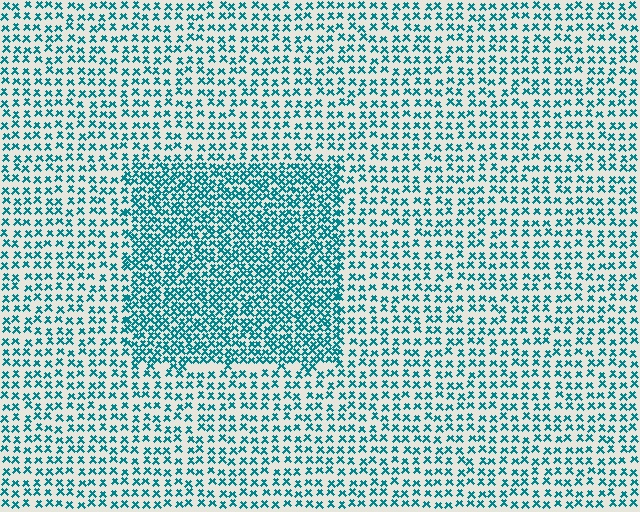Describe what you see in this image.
The image contains small teal elements arranged at two different densities. A rectangle-shaped region is visible where the elements are more densely packed than the surrounding area.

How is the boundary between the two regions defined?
The boundary is defined by a change in element density (approximately 2.0x ratio). All elements are the same color, size, and shape.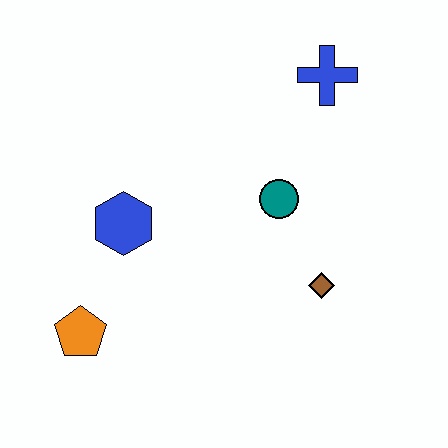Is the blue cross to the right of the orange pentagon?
Yes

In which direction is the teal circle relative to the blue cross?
The teal circle is below the blue cross.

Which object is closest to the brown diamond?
The teal circle is closest to the brown diamond.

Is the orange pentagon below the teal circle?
Yes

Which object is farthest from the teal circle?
The orange pentagon is farthest from the teal circle.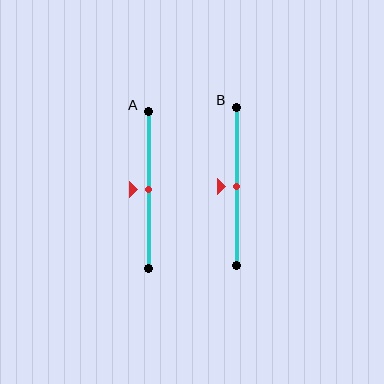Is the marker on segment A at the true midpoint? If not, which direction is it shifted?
Yes, the marker on segment A is at the true midpoint.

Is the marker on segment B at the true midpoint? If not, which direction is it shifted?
Yes, the marker on segment B is at the true midpoint.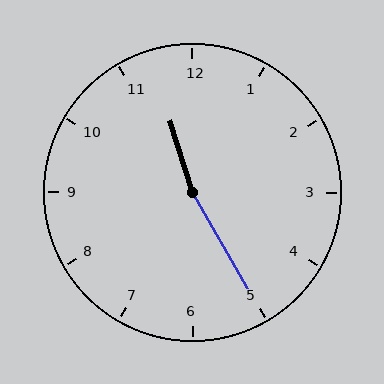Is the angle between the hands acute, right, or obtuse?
It is obtuse.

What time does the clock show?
11:25.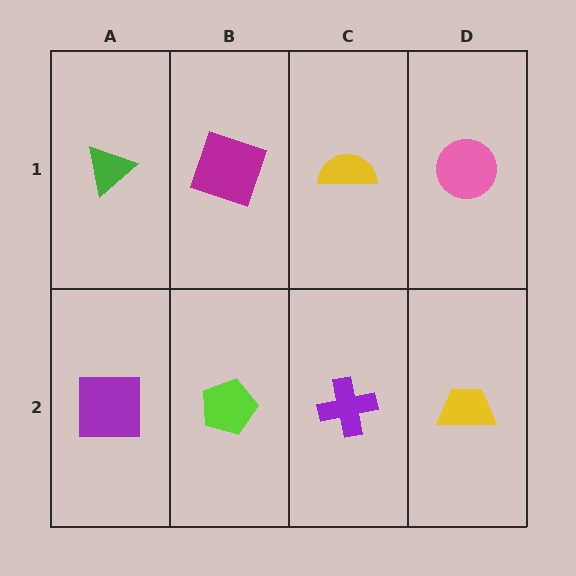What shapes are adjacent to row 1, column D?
A yellow trapezoid (row 2, column D), a yellow semicircle (row 1, column C).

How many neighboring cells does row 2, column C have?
3.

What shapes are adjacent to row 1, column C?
A purple cross (row 2, column C), a magenta square (row 1, column B), a pink circle (row 1, column D).